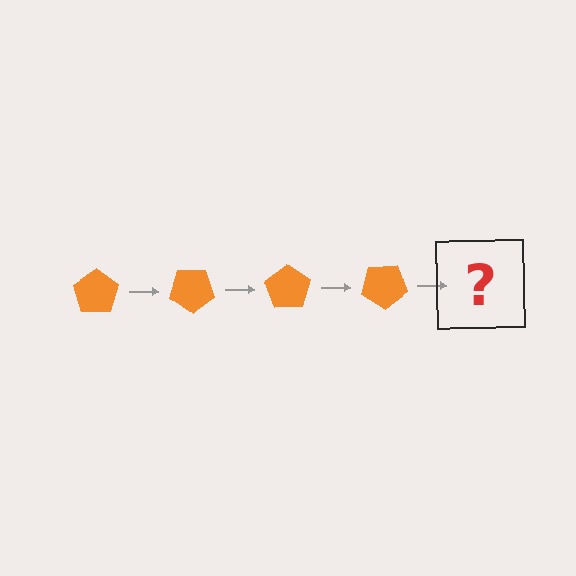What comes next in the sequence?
The next element should be an orange pentagon rotated 140 degrees.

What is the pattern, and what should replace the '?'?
The pattern is that the pentagon rotates 35 degrees each step. The '?' should be an orange pentagon rotated 140 degrees.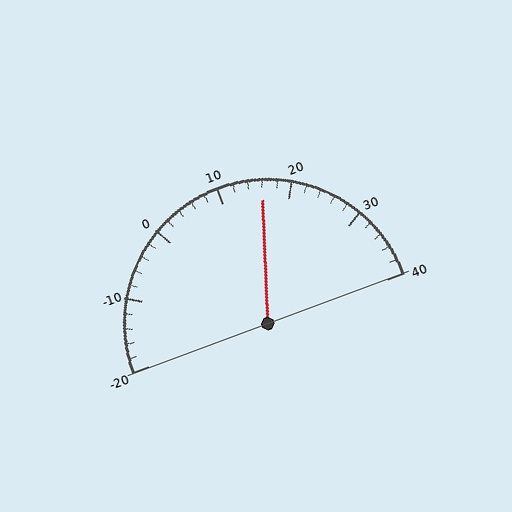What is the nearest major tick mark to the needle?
The nearest major tick mark is 20.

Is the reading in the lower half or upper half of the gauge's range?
The reading is in the upper half of the range (-20 to 40).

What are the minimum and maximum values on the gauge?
The gauge ranges from -20 to 40.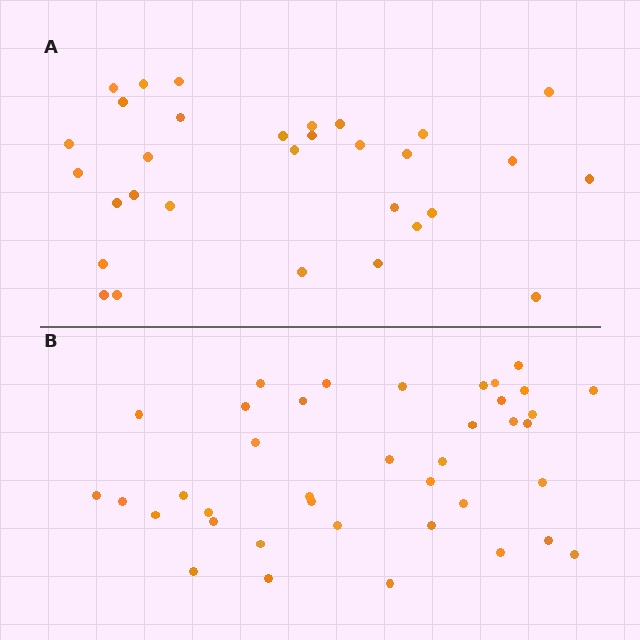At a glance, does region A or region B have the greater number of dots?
Region B (the bottom region) has more dots.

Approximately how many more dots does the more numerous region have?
Region B has roughly 8 or so more dots than region A.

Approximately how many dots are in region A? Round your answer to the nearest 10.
About 30 dots. (The exact count is 31, which rounds to 30.)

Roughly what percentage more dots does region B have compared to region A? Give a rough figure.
About 25% more.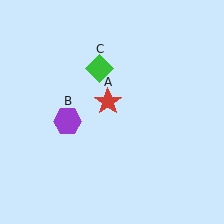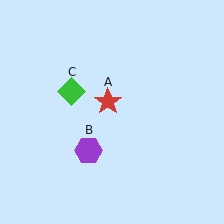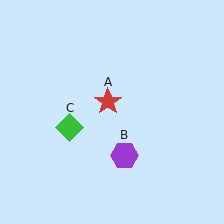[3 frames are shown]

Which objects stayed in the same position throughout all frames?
Red star (object A) remained stationary.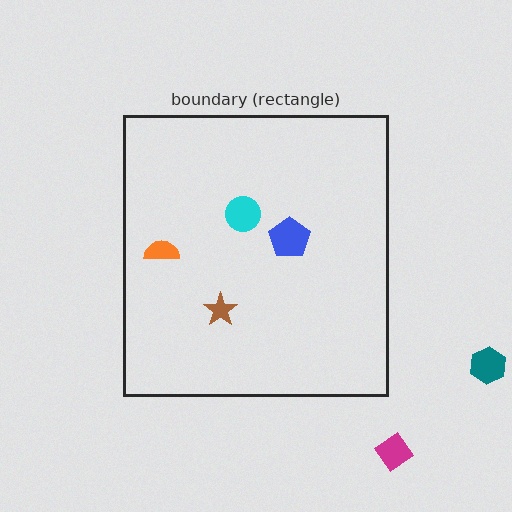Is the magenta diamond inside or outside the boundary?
Outside.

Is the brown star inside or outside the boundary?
Inside.